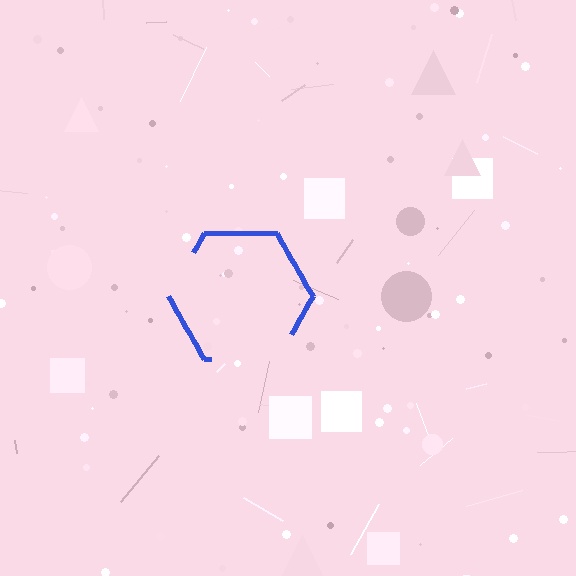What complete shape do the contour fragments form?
The contour fragments form a hexagon.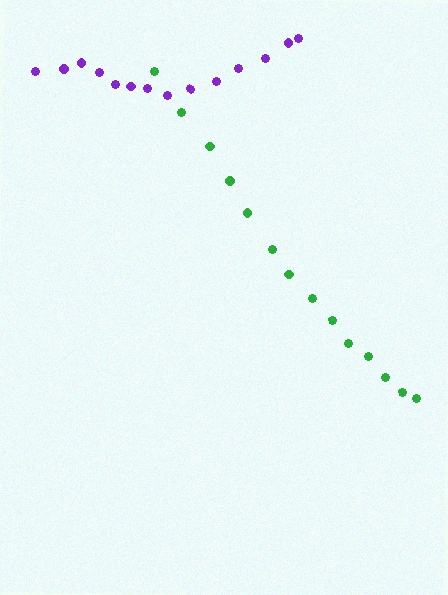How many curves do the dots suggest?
There are 2 distinct paths.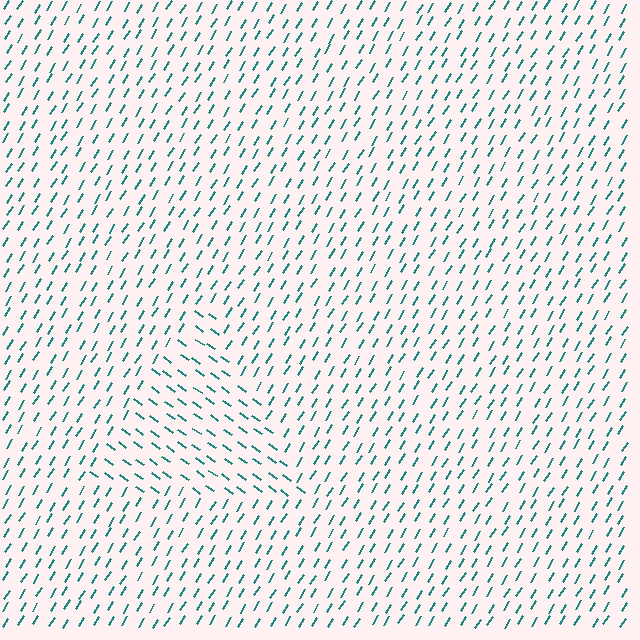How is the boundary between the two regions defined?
The boundary is defined purely by a change in line orientation (approximately 86 degrees difference). All lines are the same color and thickness.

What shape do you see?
I see a triangle.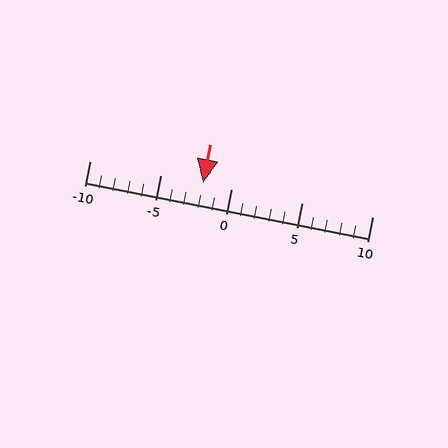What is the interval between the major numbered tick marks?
The major tick marks are spaced 5 units apart.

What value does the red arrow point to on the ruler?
The red arrow points to approximately -2.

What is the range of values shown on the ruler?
The ruler shows values from -10 to 10.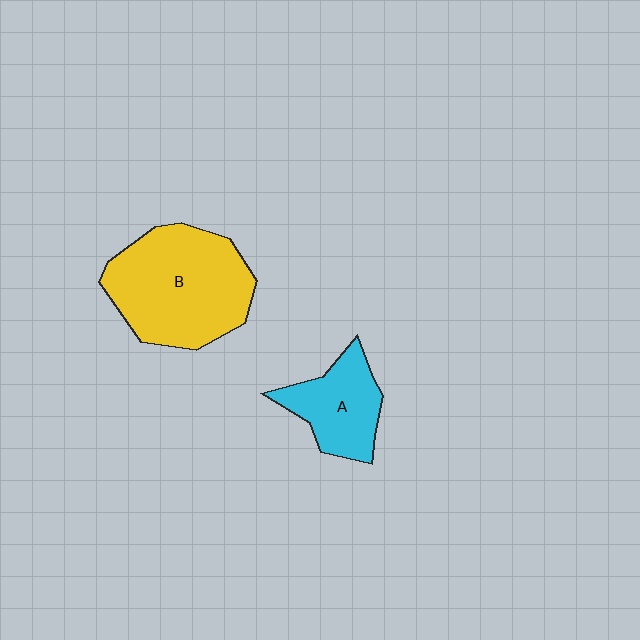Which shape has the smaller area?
Shape A (cyan).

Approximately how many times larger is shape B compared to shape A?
Approximately 1.9 times.